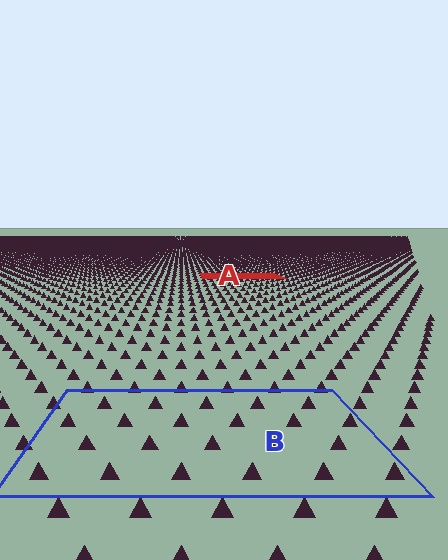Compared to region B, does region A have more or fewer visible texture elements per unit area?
Region A has more texture elements per unit area — they are packed more densely because it is farther away.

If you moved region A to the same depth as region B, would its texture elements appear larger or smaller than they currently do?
They would appear larger. At a closer depth, the same texture elements are projected at a bigger on-screen size.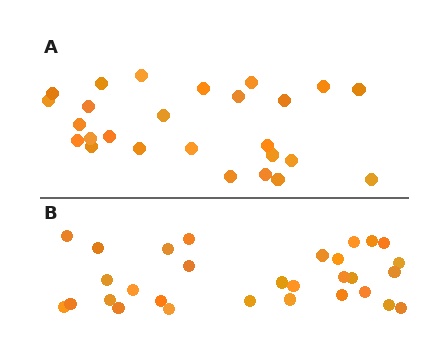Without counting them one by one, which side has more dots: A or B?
Region B (the bottom region) has more dots.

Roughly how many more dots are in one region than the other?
Region B has about 4 more dots than region A.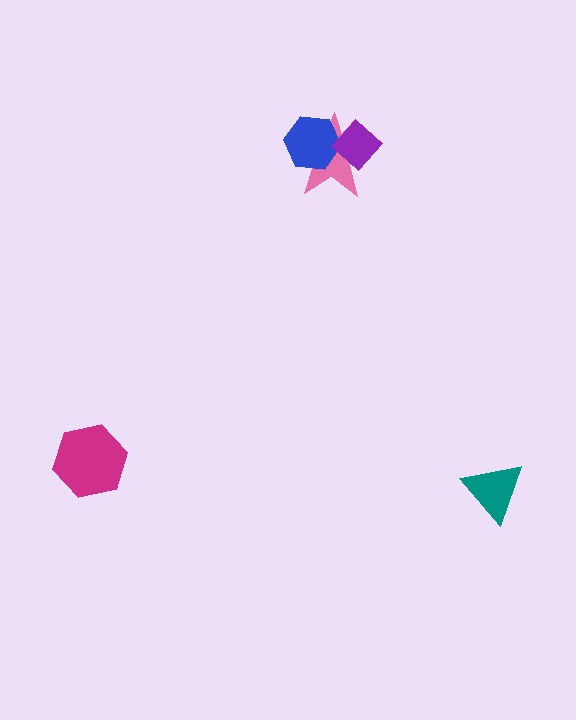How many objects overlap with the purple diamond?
2 objects overlap with the purple diamond.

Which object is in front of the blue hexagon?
The purple diamond is in front of the blue hexagon.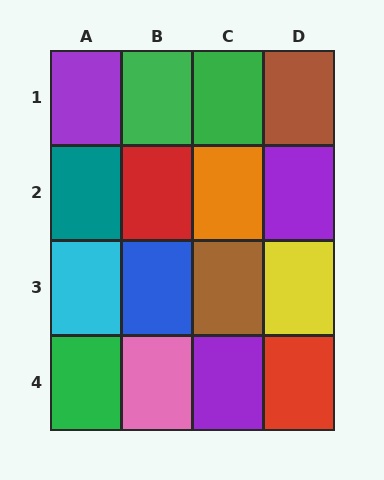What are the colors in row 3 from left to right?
Cyan, blue, brown, yellow.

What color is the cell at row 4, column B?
Pink.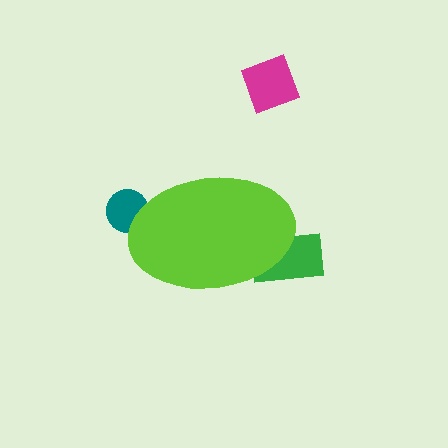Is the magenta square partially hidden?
No, the magenta square is fully visible.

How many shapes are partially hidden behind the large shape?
2 shapes are partially hidden.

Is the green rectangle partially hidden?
Yes, the green rectangle is partially hidden behind the lime ellipse.